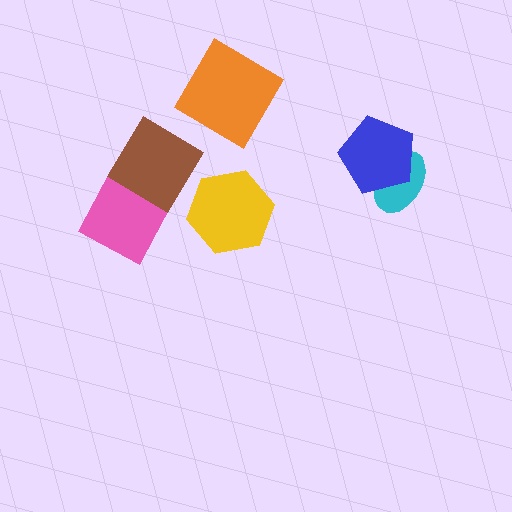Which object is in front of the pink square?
The brown diamond is in front of the pink square.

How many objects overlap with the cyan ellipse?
1 object overlaps with the cyan ellipse.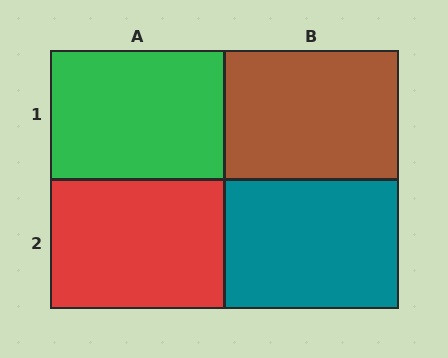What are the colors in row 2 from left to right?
Red, teal.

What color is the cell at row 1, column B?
Brown.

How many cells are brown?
1 cell is brown.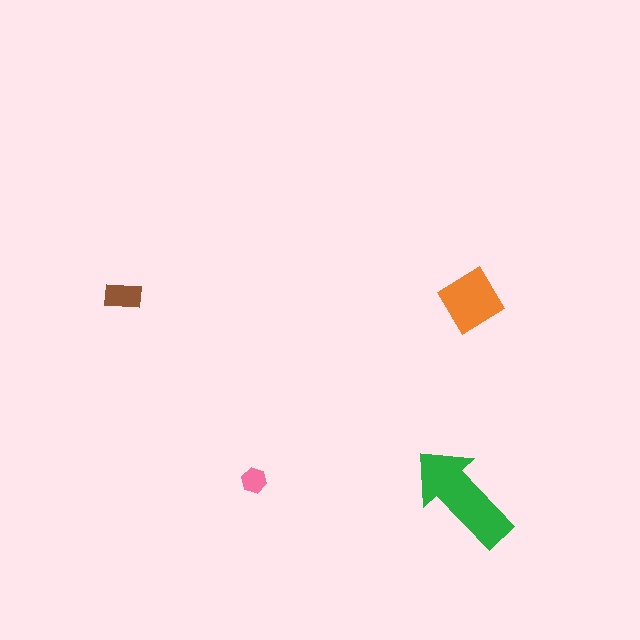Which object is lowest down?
The green arrow is bottommost.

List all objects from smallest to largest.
The pink hexagon, the brown rectangle, the orange diamond, the green arrow.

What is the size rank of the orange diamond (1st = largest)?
2nd.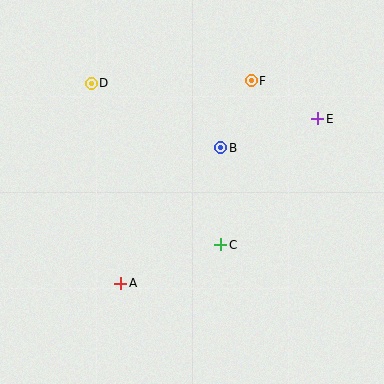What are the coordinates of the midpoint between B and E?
The midpoint between B and E is at (269, 133).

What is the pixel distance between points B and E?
The distance between B and E is 101 pixels.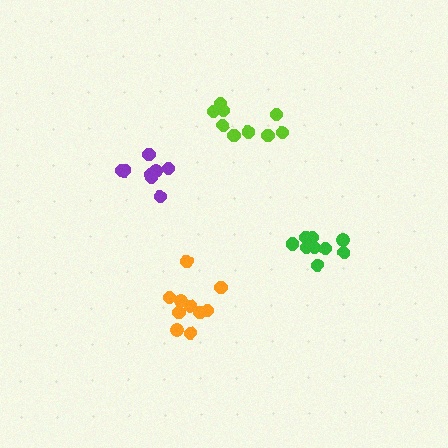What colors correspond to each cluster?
The clusters are colored: green, orange, lime, purple.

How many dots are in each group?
Group 1: 9 dots, Group 2: 10 dots, Group 3: 9 dots, Group 4: 9 dots (37 total).